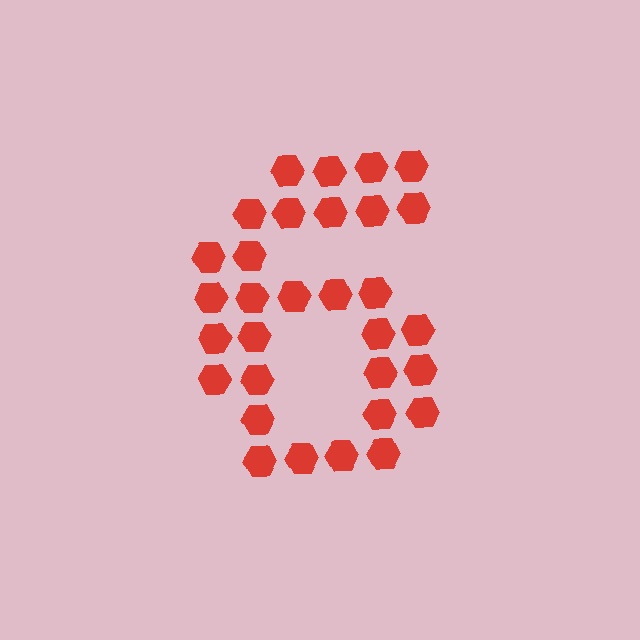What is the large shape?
The large shape is the digit 6.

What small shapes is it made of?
It is made of small hexagons.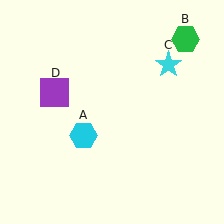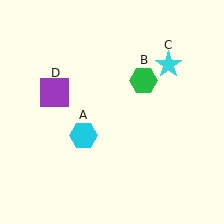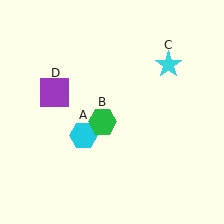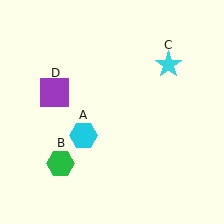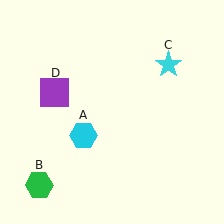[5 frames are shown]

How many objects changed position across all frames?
1 object changed position: green hexagon (object B).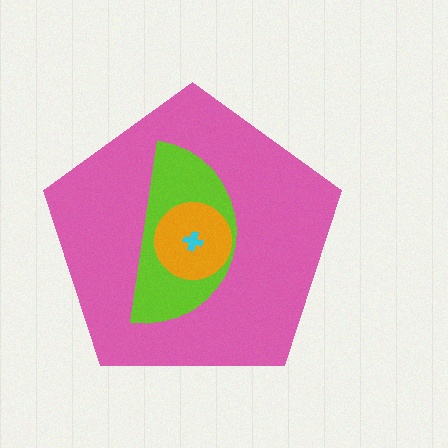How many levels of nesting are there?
4.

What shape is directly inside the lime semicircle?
The orange circle.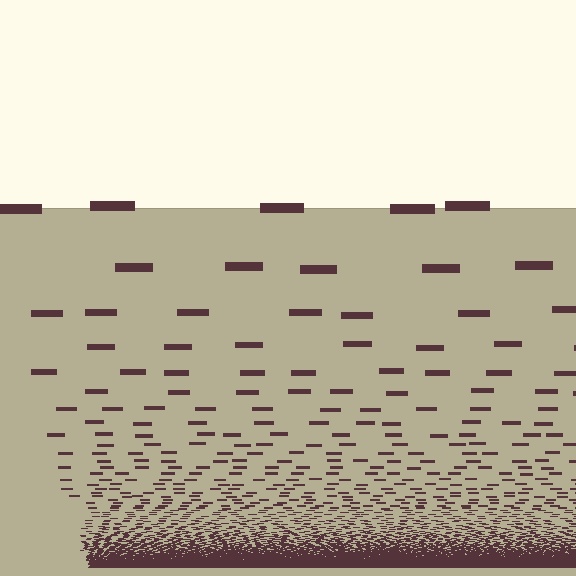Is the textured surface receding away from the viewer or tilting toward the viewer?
The surface appears to tilt toward the viewer. Texture elements get larger and sparser toward the top.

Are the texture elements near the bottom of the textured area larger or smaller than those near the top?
Smaller. The gradient is inverted — elements near the bottom are smaller and denser.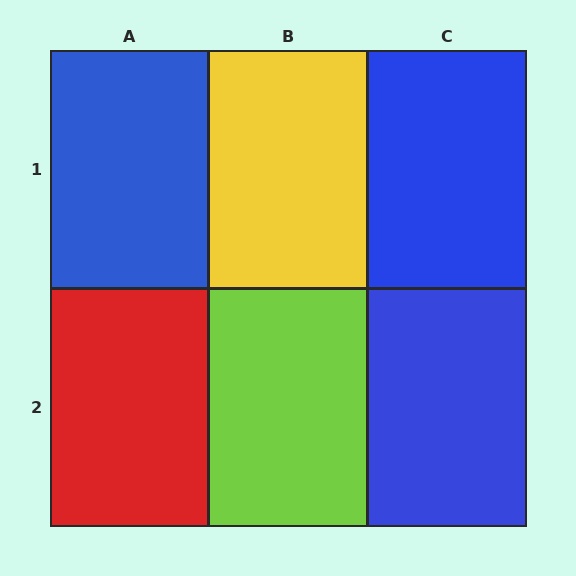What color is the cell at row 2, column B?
Lime.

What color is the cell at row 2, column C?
Blue.